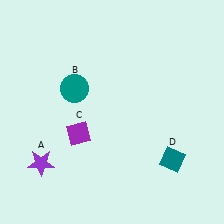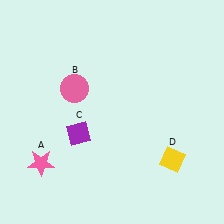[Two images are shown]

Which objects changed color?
A changed from purple to pink. B changed from teal to pink. D changed from teal to yellow.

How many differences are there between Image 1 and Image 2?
There are 3 differences between the two images.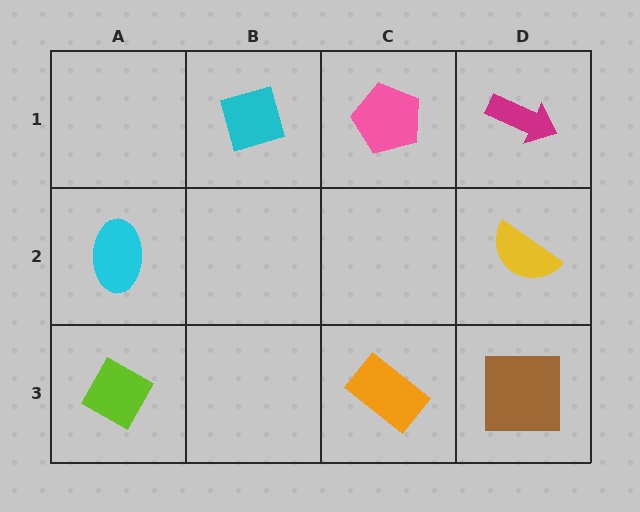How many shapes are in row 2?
2 shapes.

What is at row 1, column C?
A pink pentagon.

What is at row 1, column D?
A magenta arrow.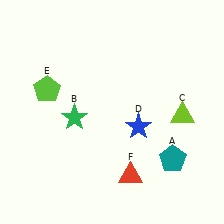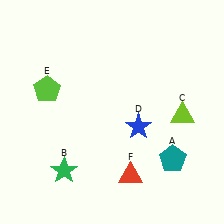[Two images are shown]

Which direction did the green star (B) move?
The green star (B) moved down.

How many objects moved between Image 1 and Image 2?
1 object moved between the two images.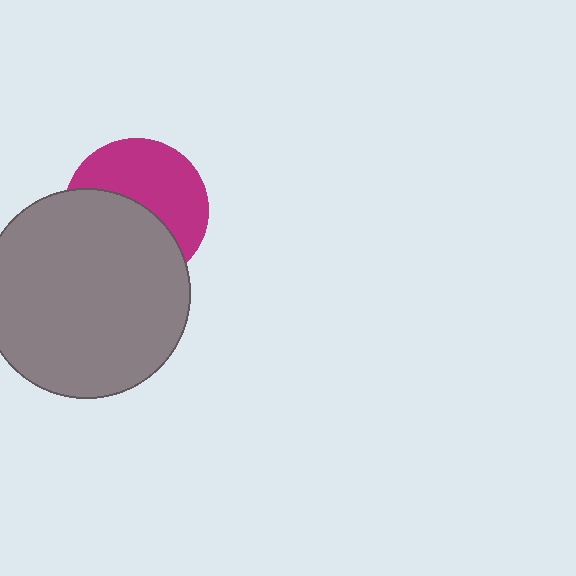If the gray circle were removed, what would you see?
You would see the complete magenta circle.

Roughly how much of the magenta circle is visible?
About half of it is visible (roughly 50%).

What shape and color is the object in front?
The object in front is a gray circle.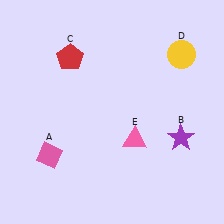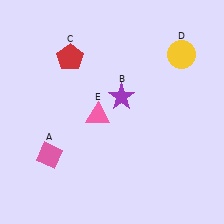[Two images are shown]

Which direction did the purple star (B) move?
The purple star (B) moved left.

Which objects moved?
The objects that moved are: the purple star (B), the pink triangle (E).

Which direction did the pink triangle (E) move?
The pink triangle (E) moved left.